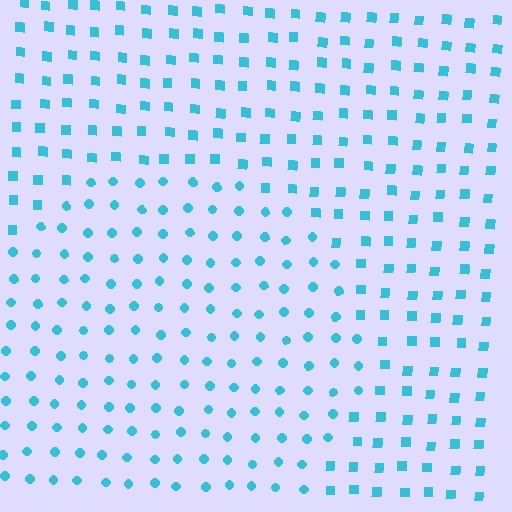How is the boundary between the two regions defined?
The boundary is defined by a change in element shape: circles inside vs. squares outside. All elements share the same color and spacing.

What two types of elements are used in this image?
The image uses circles inside the circle region and squares outside it.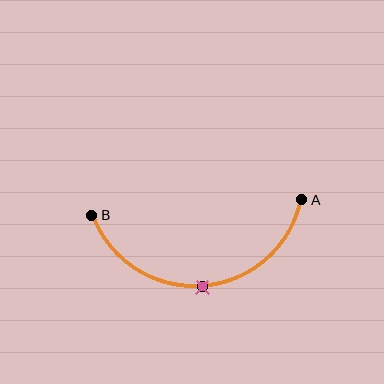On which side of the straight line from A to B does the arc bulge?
The arc bulges below the straight line connecting A and B.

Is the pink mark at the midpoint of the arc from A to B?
Yes. The pink mark lies on the arc at equal arc-length from both A and B — it is the arc midpoint.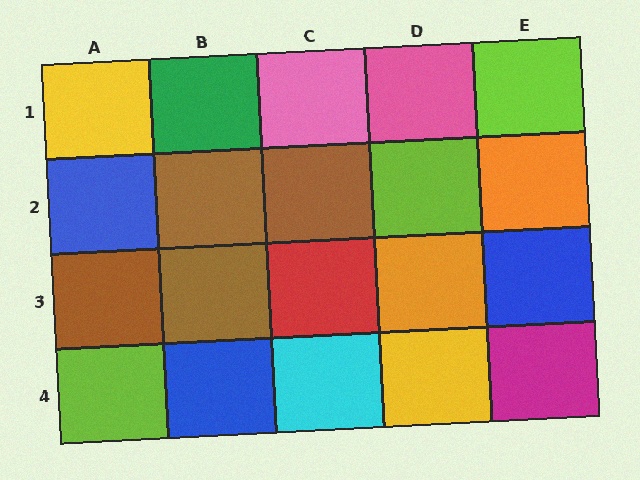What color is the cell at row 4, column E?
Magenta.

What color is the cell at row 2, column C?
Brown.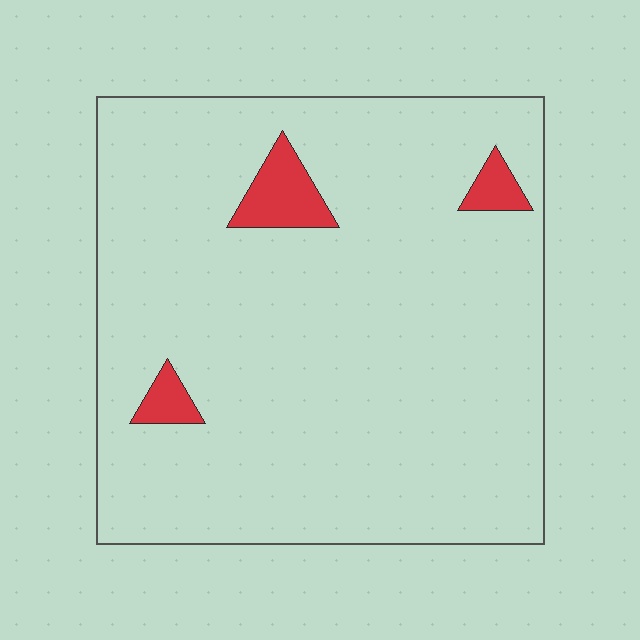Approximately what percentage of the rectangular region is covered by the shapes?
Approximately 5%.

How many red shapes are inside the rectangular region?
3.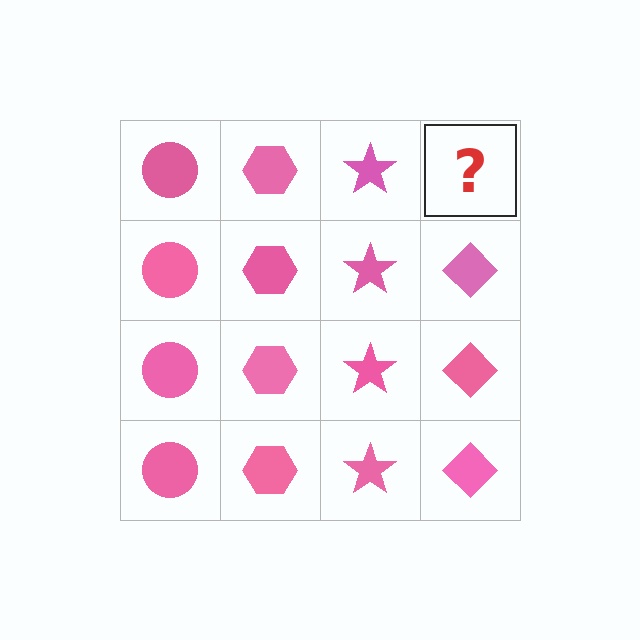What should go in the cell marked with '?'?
The missing cell should contain a pink diamond.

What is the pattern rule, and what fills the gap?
The rule is that each column has a consistent shape. The gap should be filled with a pink diamond.